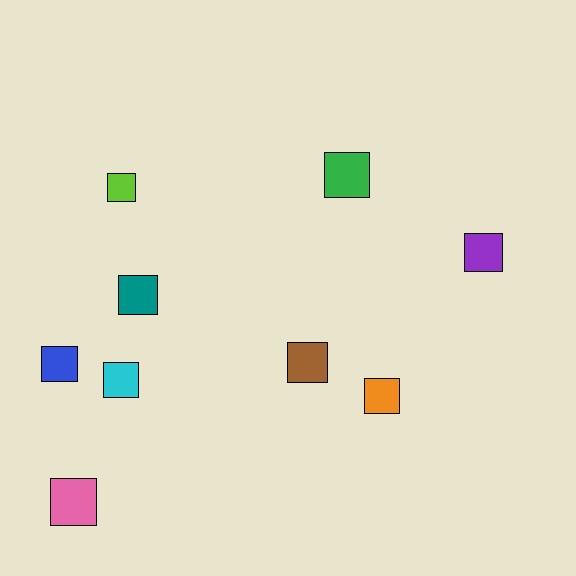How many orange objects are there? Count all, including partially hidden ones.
There is 1 orange object.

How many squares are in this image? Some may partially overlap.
There are 9 squares.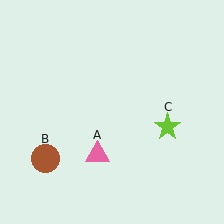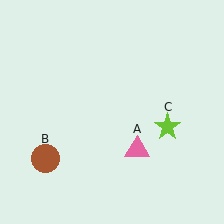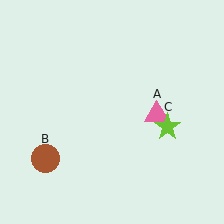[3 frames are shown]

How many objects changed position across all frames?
1 object changed position: pink triangle (object A).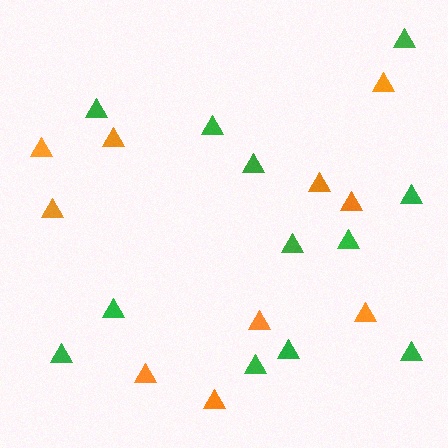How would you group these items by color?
There are 2 groups: one group of green triangles (12) and one group of orange triangles (10).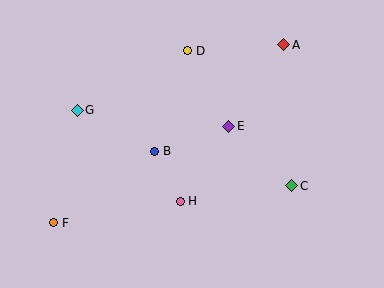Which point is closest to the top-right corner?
Point A is closest to the top-right corner.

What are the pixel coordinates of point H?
Point H is at (180, 201).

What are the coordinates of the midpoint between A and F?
The midpoint between A and F is at (169, 134).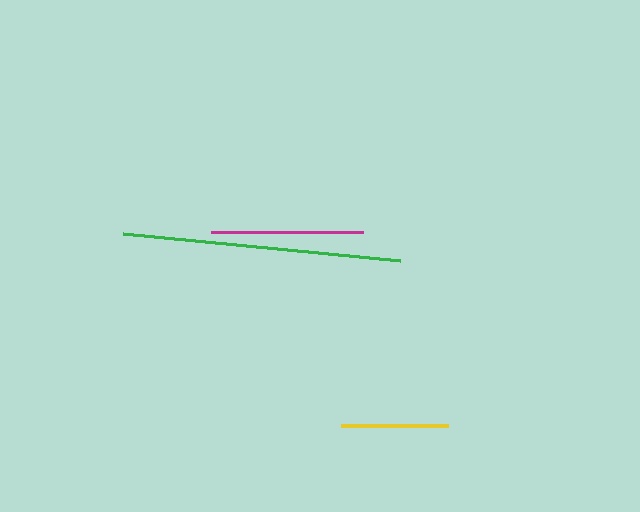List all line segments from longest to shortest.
From longest to shortest: green, magenta, yellow.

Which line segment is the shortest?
The yellow line is the shortest at approximately 107 pixels.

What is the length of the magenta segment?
The magenta segment is approximately 152 pixels long.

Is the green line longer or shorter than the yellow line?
The green line is longer than the yellow line.